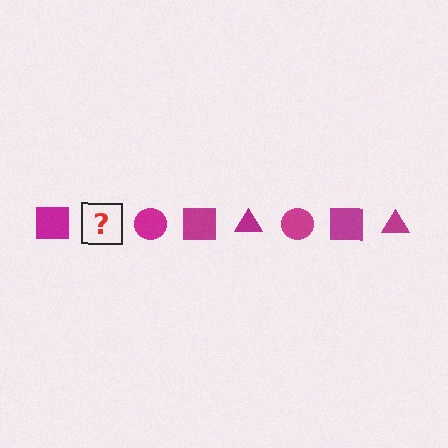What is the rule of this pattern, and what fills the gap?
The rule is that the pattern cycles through square, triangle, circle shapes in magenta. The gap should be filled with a magenta triangle.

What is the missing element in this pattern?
The missing element is a magenta triangle.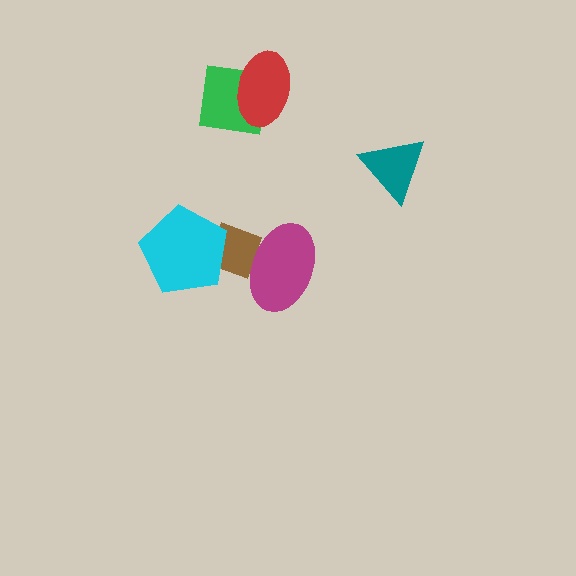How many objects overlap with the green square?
1 object overlaps with the green square.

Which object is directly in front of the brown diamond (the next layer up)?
The magenta ellipse is directly in front of the brown diamond.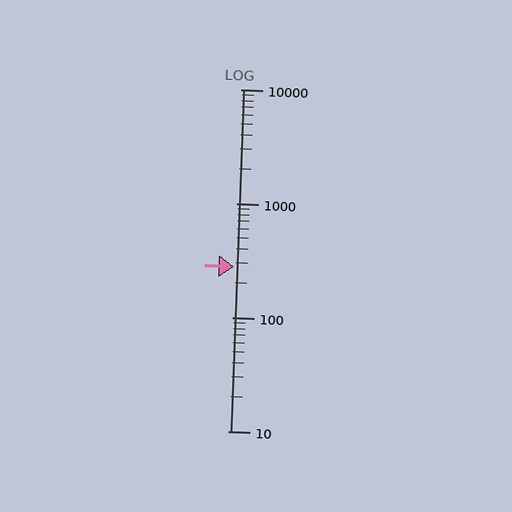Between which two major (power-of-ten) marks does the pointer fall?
The pointer is between 100 and 1000.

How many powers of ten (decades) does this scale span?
The scale spans 3 decades, from 10 to 10000.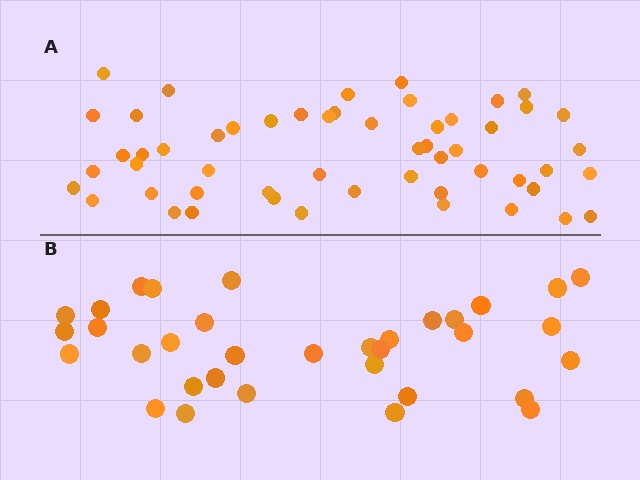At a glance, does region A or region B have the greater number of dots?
Region A (the top region) has more dots.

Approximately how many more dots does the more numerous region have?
Region A has approximately 20 more dots than region B.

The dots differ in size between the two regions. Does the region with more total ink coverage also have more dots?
No. Region B has more total ink coverage because its dots are larger, but region A actually contains more individual dots. Total area can be misleading — the number of items is what matters here.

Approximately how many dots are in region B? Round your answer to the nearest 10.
About 30 dots. (The exact count is 34, which rounds to 30.)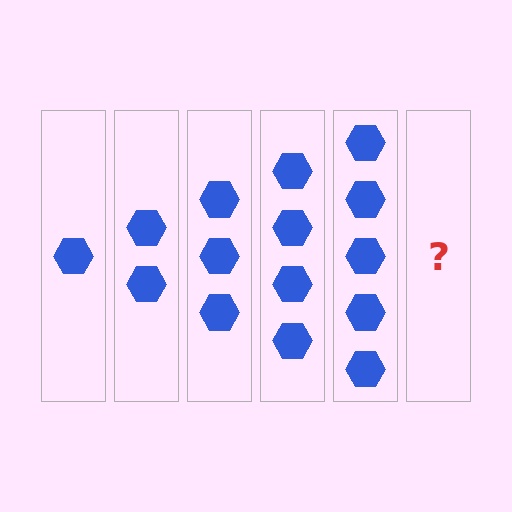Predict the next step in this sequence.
The next step is 6 hexagons.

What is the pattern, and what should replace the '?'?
The pattern is that each step adds one more hexagon. The '?' should be 6 hexagons.